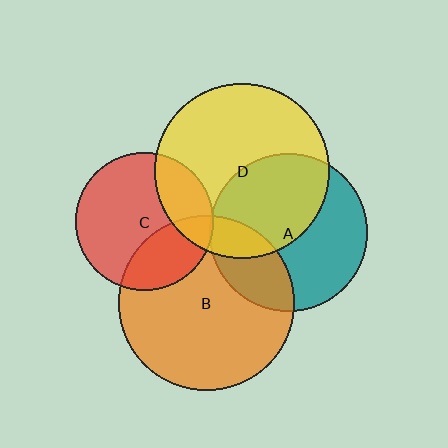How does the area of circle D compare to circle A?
Approximately 1.2 times.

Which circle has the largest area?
Circle B (orange).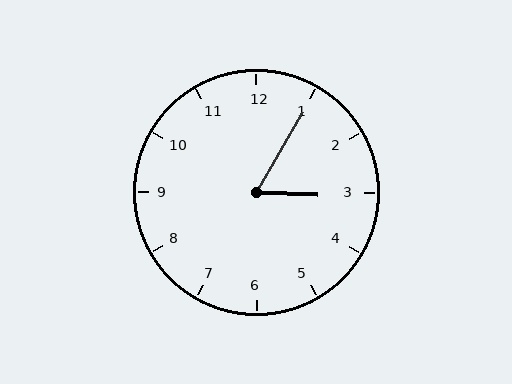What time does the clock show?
3:05.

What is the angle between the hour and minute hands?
Approximately 62 degrees.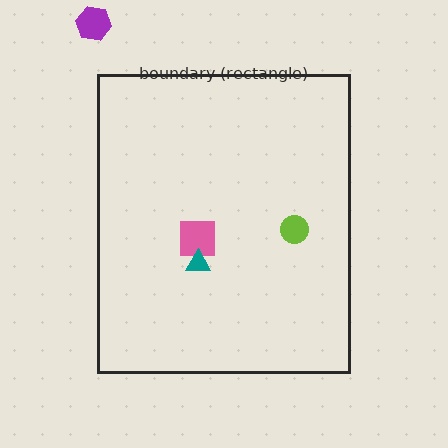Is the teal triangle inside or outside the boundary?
Inside.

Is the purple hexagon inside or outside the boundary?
Outside.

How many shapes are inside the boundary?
3 inside, 1 outside.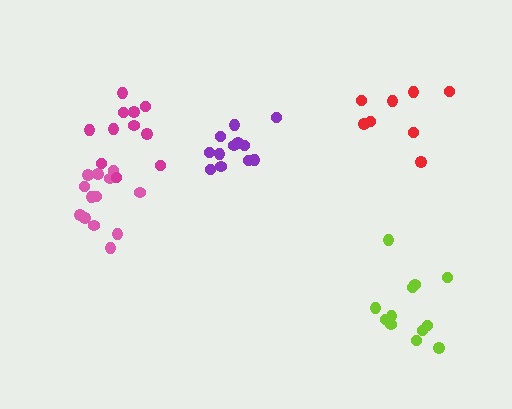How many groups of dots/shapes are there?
There are 5 groups.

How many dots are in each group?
Group 1: 13 dots, Group 2: 12 dots, Group 3: 12 dots, Group 4: 8 dots, Group 5: 11 dots (56 total).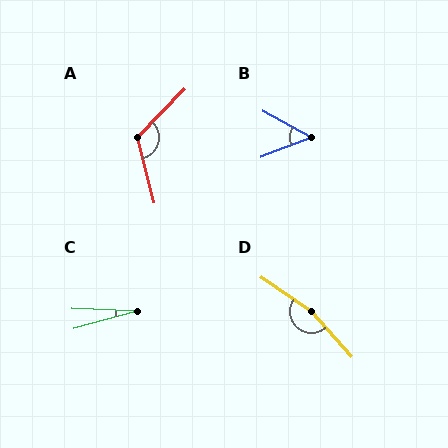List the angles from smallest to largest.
C (18°), B (50°), A (122°), D (166°).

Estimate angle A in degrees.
Approximately 122 degrees.